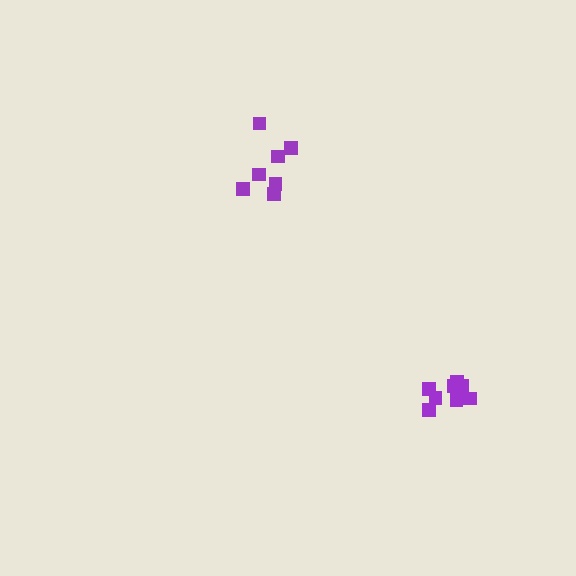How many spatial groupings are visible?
There are 2 spatial groupings.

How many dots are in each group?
Group 1: 7 dots, Group 2: 8 dots (15 total).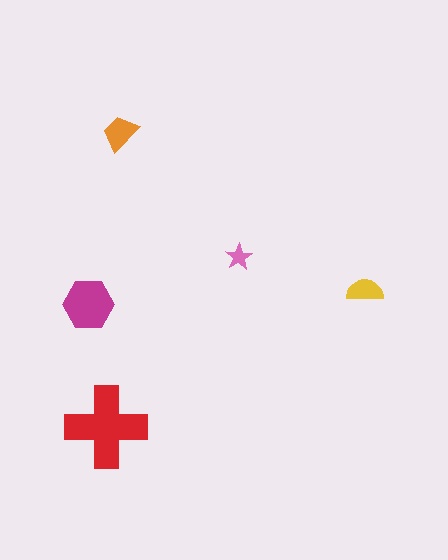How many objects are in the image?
There are 5 objects in the image.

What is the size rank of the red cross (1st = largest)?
1st.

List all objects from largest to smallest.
The red cross, the magenta hexagon, the orange trapezoid, the yellow semicircle, the pink star.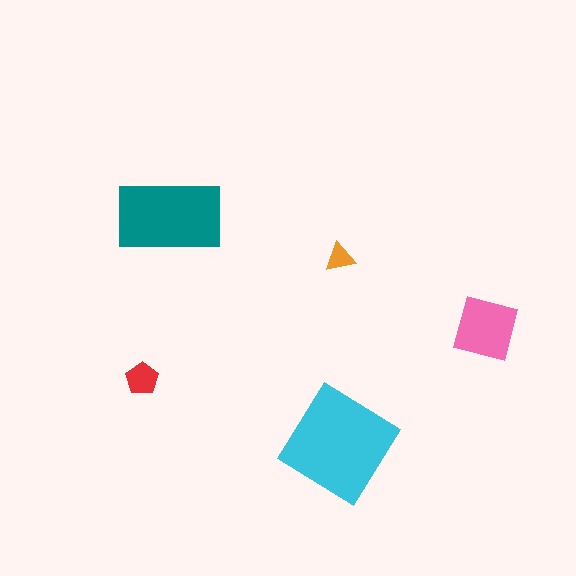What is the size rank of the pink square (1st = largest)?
3rd.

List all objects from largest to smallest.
The cyan diamond, the teal rectangle, the pink square, the red pentagon, the orange triangle.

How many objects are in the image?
There are 5 objects in the image.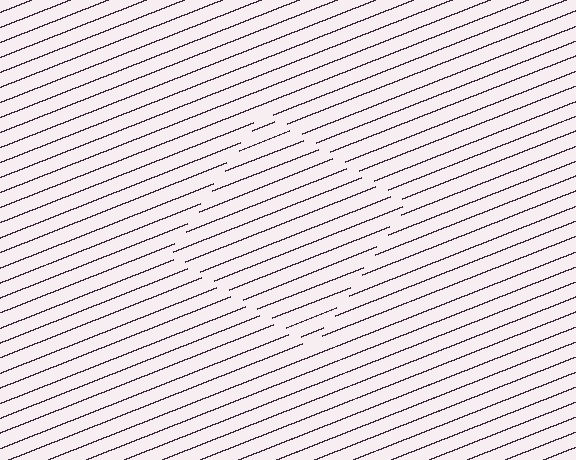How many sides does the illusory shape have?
4 sides — the line-ends trace a square.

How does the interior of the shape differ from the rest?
The interior of the shape contains the same grating, shifted by half a period — the contour is defined by the phase discontinuity where line-ends from the inner and outer gratings abut.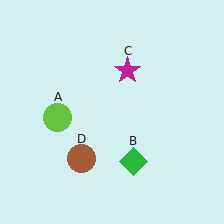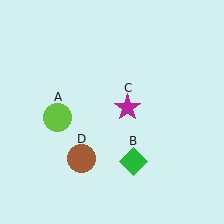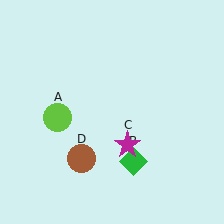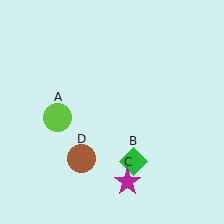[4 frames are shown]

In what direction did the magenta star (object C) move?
The magenta star (object C) moved down.